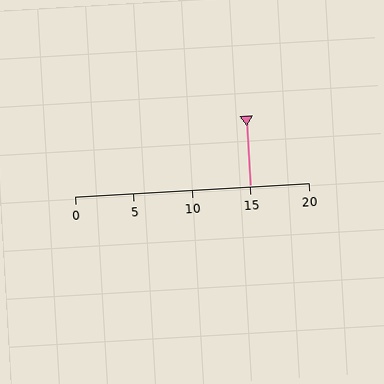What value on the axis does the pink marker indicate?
The marker indicates approximately 15.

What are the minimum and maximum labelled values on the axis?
The axis runs from 0 to 20.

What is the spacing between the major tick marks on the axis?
The major ticks are spaced 5 apart.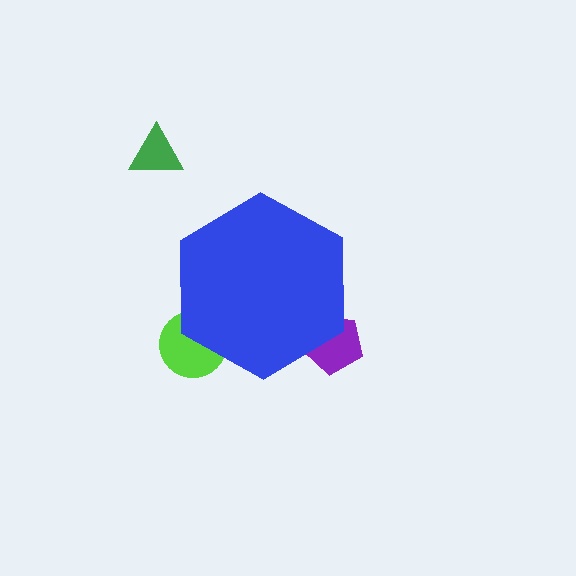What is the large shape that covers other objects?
A blue hexagon.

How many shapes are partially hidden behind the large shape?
2 shapes are partially hidden.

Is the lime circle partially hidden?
Yes, the lime circle is partially hidden behind the blue hexagon.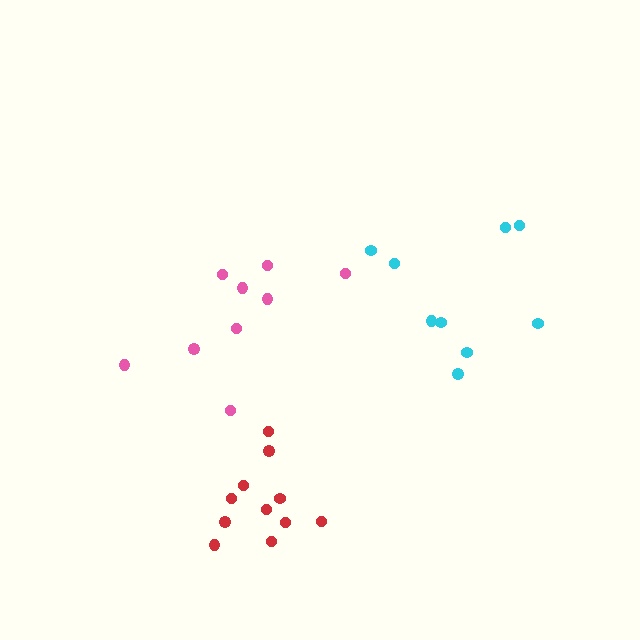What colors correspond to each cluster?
The clusters are colored: pink, cyan, red.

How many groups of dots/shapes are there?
There are 3 groups.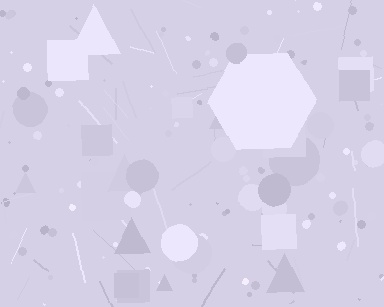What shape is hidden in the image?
A hexagon is hidden in the image.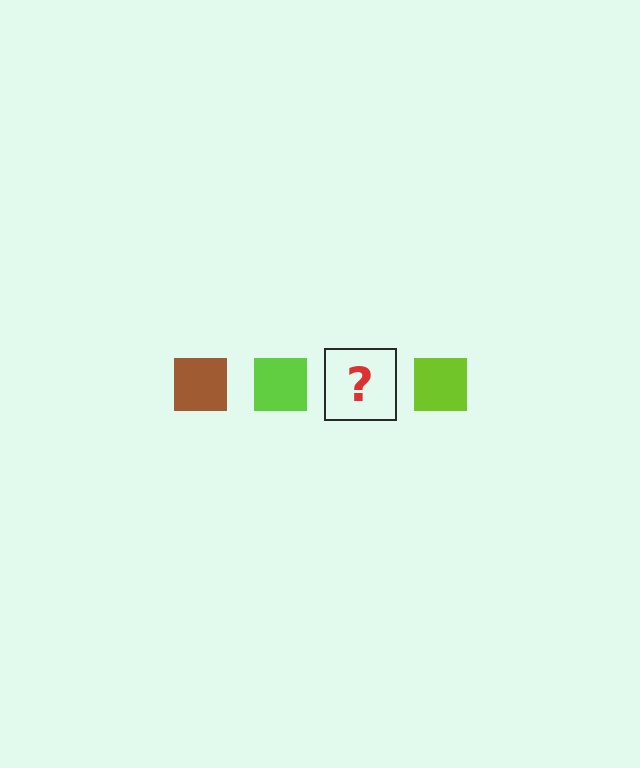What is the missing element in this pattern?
The missing element is a brown square.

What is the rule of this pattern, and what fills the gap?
The rule is that the pattern cycles through brown, lime squares. The gap should be filled with a brown square.